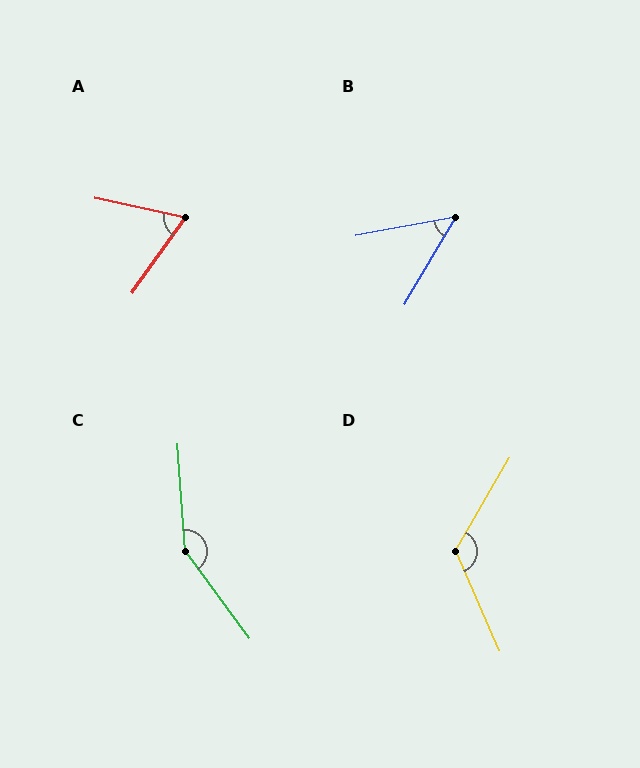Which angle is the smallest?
B, at approximately 49 degrees.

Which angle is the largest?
C, at approximately 148 degrees.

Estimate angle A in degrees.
Approximately 67 degrees.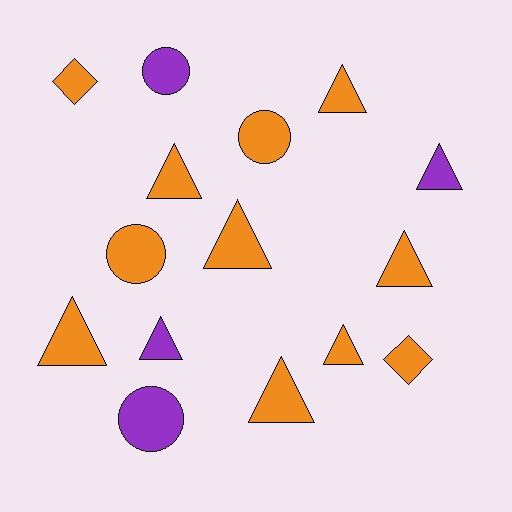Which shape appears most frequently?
Triangle, with 9 objects.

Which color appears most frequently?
Orange, with 11 objects.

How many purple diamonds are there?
There are no purple diamonds.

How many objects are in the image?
There are 15 objects.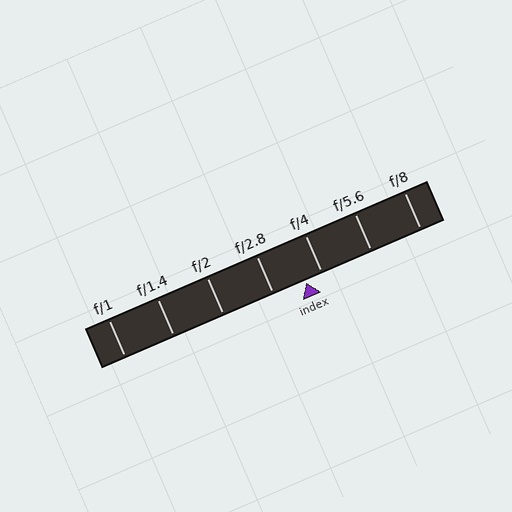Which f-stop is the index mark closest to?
The index mark is closest to f/4.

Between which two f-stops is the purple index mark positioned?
The index mark is between f/2.8 and f/4.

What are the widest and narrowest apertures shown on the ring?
The widest aperture shown is f/1 and the narrowest is f/8.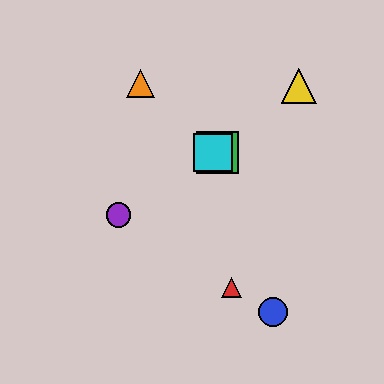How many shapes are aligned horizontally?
2 shapes (the green square, the cyan square) are aligned horizontally.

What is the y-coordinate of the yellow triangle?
The yellow triangle is at y≈86.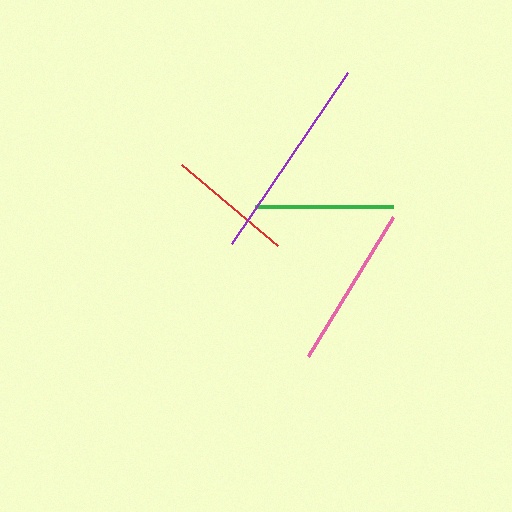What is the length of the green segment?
The green segment is approximately 139 pixels long.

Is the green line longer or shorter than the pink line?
The pink line is longer than the green line.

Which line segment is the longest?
The purple line is the longest at approximately 206 pixels.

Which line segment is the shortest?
The red line is the shortest at approximately 126 pixels.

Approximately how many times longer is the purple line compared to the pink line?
The purple line is approximately 1.3 times the length of the pink line.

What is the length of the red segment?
The red segment is approximately 126 pixels long.